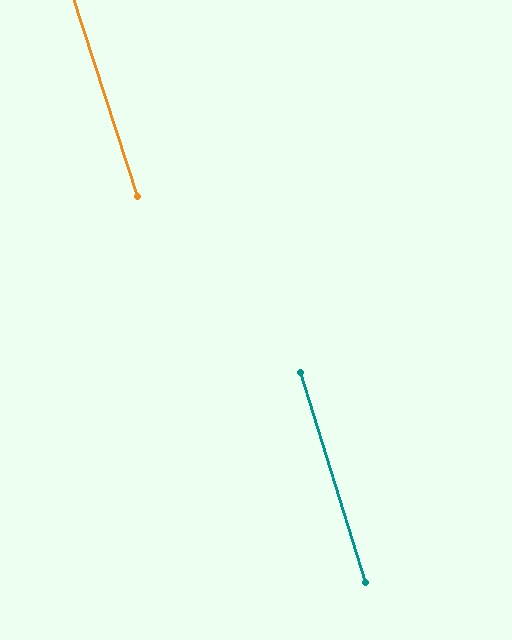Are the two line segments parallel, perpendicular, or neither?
Parallel — their directions differ by only 0.8°.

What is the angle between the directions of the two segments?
Approximately 1 degree.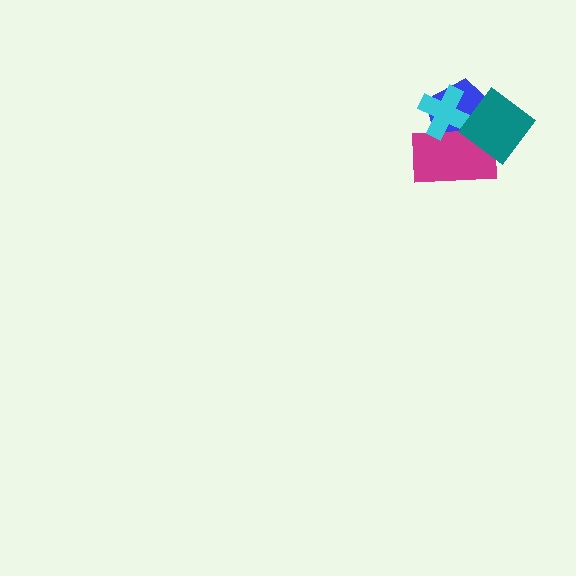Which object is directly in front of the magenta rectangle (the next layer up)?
The cyan cross is directly in front of the magenta rectangle.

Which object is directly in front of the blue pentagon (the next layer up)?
The magenta rectangle is directly in front of the blue pentagon.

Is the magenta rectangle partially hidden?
Yes, it is partially covered by another shape.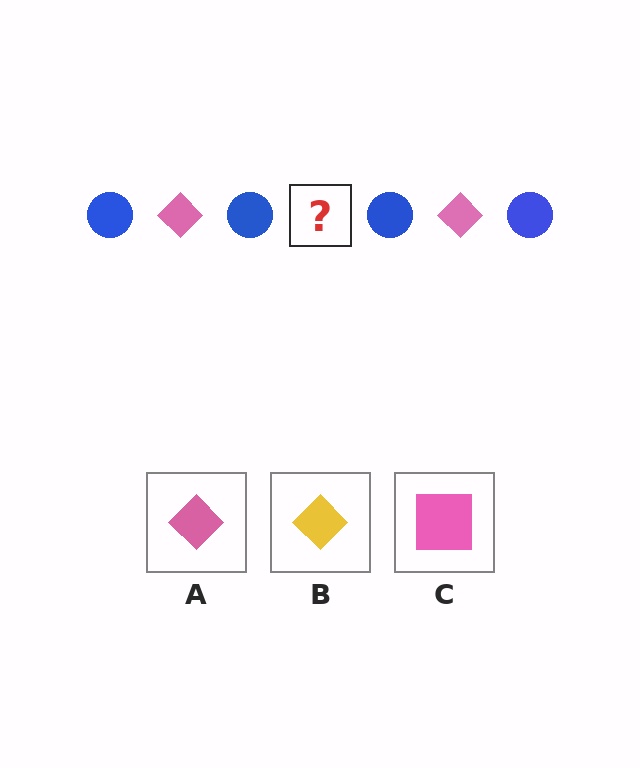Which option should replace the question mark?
Option A.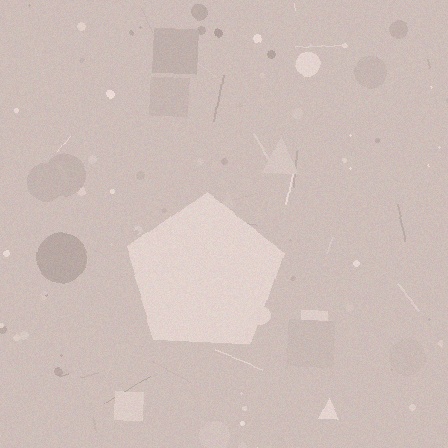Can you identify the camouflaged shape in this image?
The camouflaged shape is a pentagon.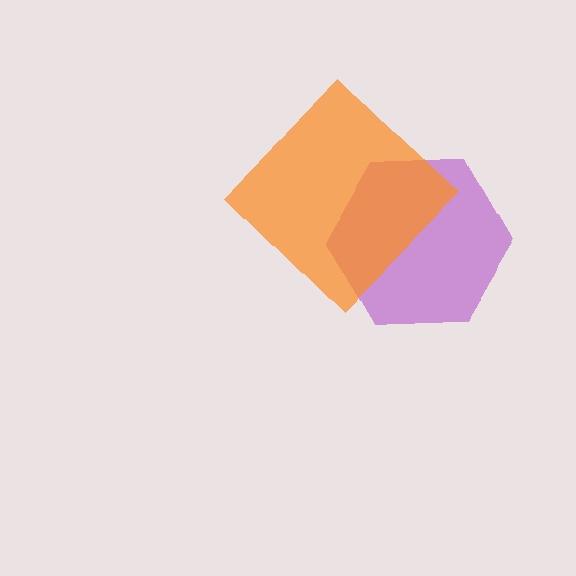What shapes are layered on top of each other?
The layered shapes are: a purple hexagon, an orange diamond.